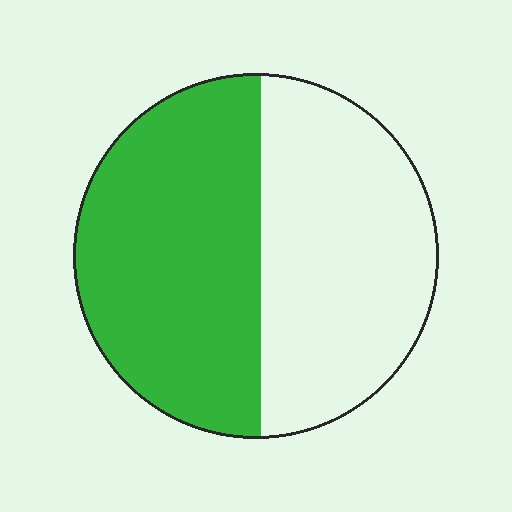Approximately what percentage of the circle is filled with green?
Approximately 50%.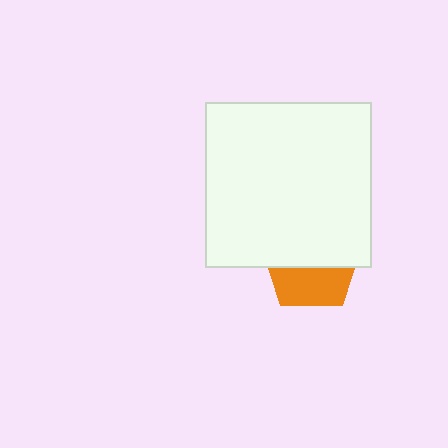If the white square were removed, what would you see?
You would see the complete orange pentagon.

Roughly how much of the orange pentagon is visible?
A small part of it is visible (roughly 43%).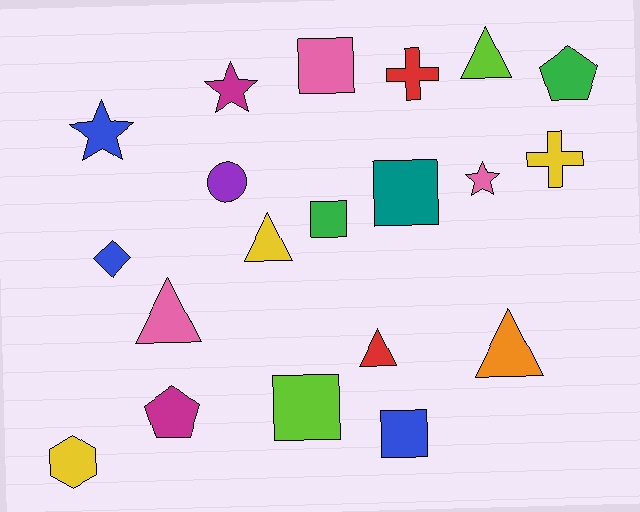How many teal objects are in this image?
There is 1 teal object.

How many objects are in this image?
There are 20 objects.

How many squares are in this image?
There are 5 squares.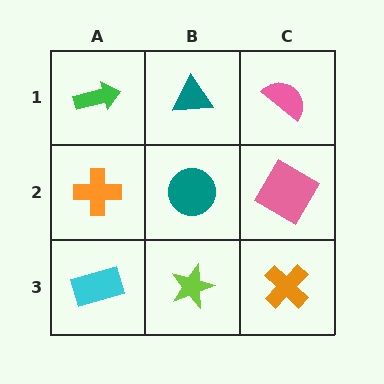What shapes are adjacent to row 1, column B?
A teal circle (row 2, column B), a green arrow (row 1, column A), a pink semicircle (row 1, column C).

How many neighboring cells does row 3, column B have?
3.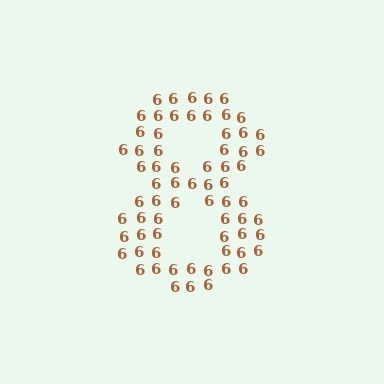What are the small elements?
The small elements are digit 6's.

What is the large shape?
The large shape is the digit 8.